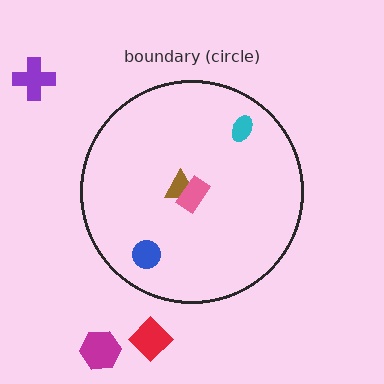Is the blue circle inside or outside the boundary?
Inside.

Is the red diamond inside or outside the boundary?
Outside.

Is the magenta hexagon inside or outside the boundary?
Outside.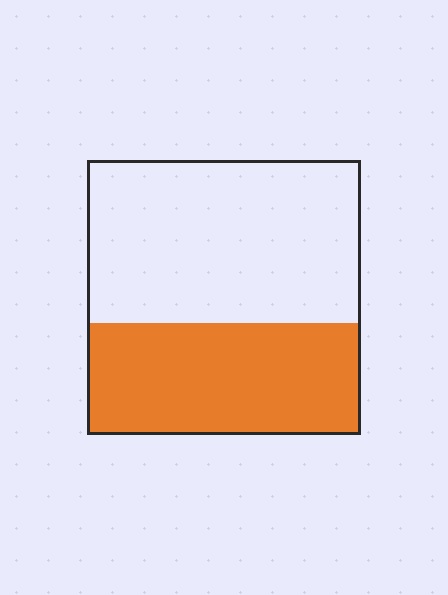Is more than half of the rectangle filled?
No.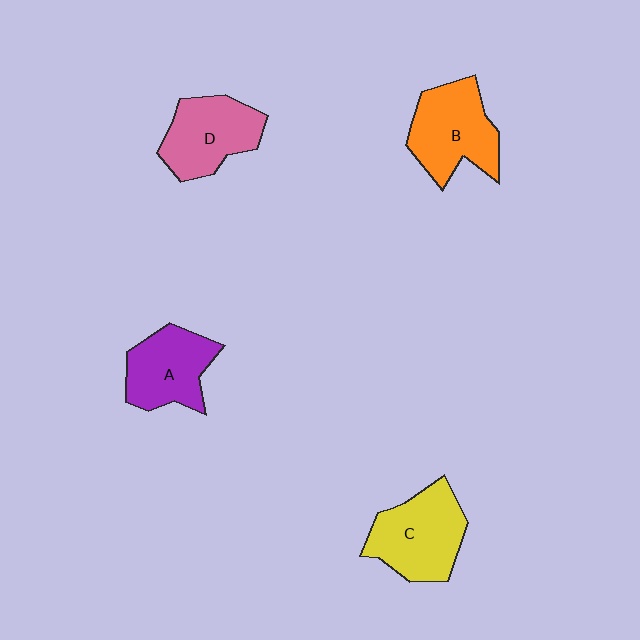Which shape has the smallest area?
Shape A (purple).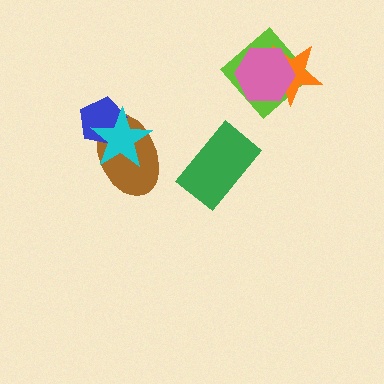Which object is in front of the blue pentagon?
The cyan star is in front of the blue pentagon.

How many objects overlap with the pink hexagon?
2 objects overlap with the pink hexagon.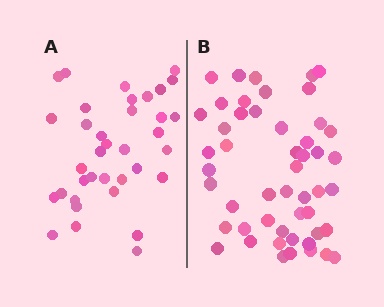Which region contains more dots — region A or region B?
Region B (the right region) has more dots.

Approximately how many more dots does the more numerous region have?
Region B has approximately 15 more dots than region A.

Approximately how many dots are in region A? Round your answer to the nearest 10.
About 40 dots. (The exact count is 36, which rounds to 40.)